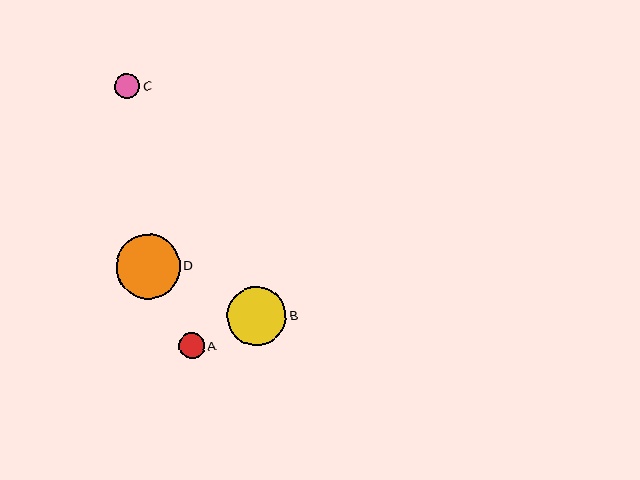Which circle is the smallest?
Circle C is the smallest with a size of approximately 25 pixels.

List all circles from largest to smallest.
From largest to smallest: D, B, A, C.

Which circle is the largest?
Circle D is the largest with a size of approximately 64 pixels.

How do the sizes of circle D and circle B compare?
Circle D and circle B are approximately the same size.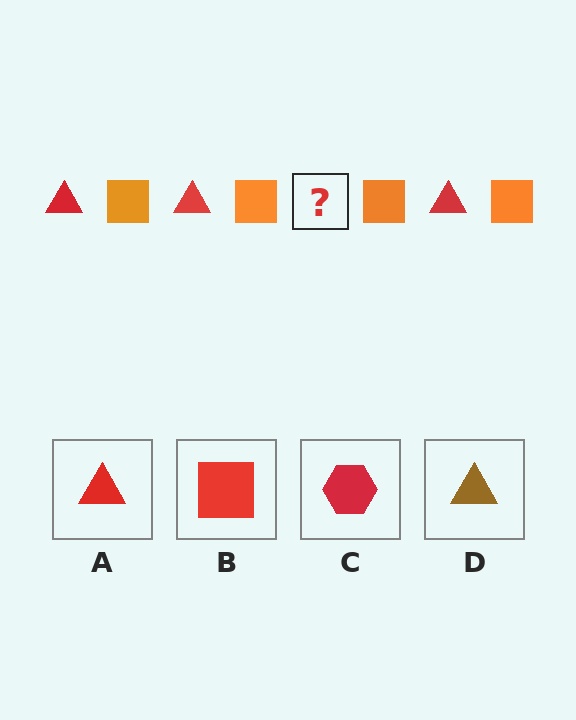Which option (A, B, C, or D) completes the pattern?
A.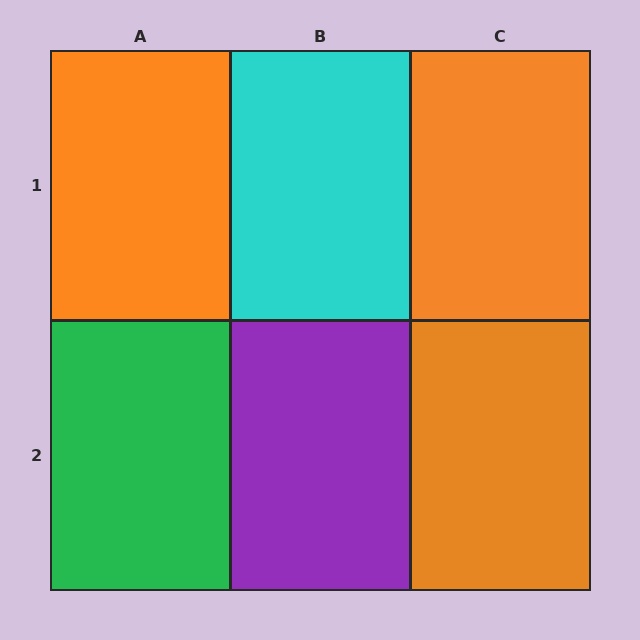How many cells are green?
1 cell is green.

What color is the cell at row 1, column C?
Orange.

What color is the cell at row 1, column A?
Orange.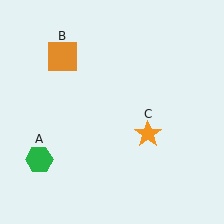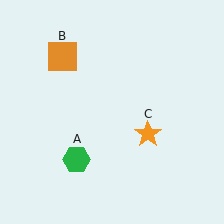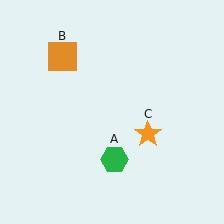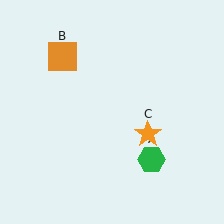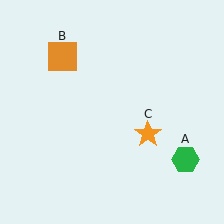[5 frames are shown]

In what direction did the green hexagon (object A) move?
The green hexagon (object A) moved right.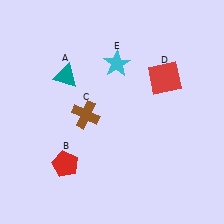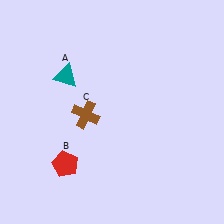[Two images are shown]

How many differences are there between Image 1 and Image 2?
There are 2 differences between the two images.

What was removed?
The cyan star (E), the red square (D) were removed in Image 2.